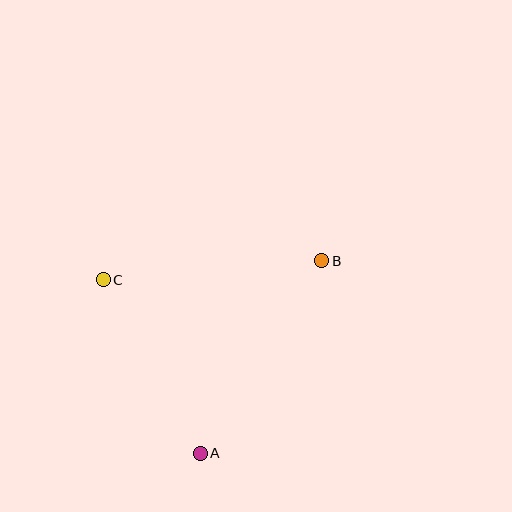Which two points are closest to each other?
Points A and C are closest to each other.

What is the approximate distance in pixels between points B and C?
The distance between B and C is approximately 219 pixels.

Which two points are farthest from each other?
Points A and B are farthest from each other.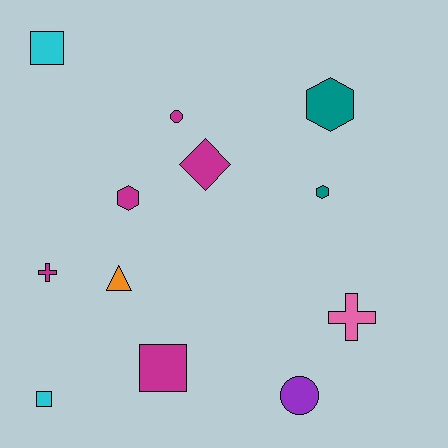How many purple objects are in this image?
There is 1 purple object.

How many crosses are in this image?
There are 2 crosses.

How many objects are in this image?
There are 12 objects.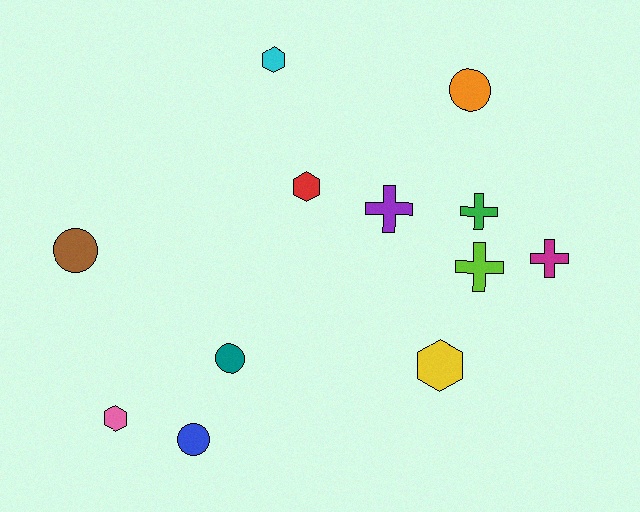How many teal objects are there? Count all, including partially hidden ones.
There is 1 teal object.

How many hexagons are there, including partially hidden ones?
There are 4 hexagons.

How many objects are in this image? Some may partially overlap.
There are 12 objects.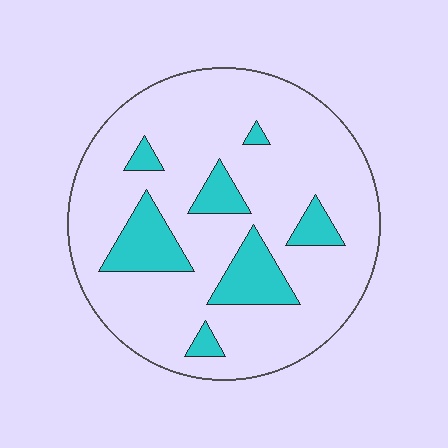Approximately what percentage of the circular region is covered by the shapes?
Approximately 15%.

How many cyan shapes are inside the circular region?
7.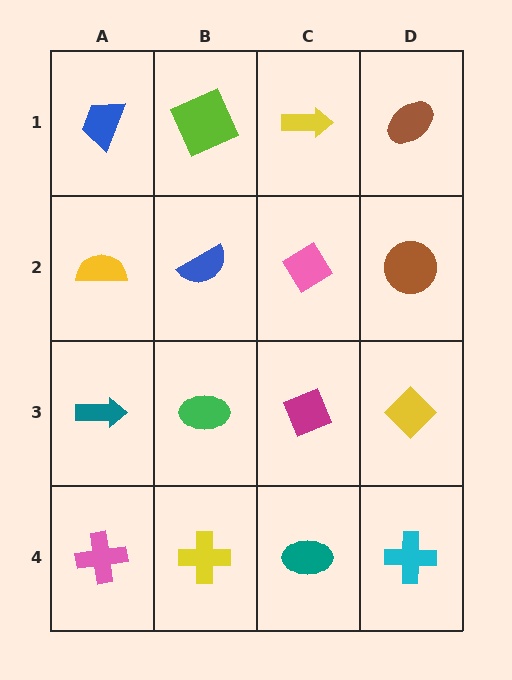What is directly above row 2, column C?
A yellow arrow.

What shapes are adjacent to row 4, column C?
A magenta diamond (row 3, column C), a yellow cross (row 4, column B), a cyan cross (row 4, column D).